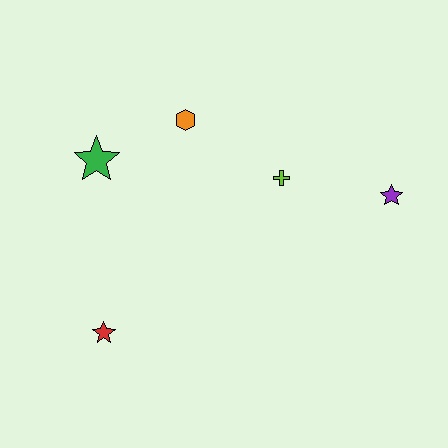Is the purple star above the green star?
No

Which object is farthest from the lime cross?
The red star is farthest from the lime cross.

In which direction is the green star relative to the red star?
The green star is above the red star.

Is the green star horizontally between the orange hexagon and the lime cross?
No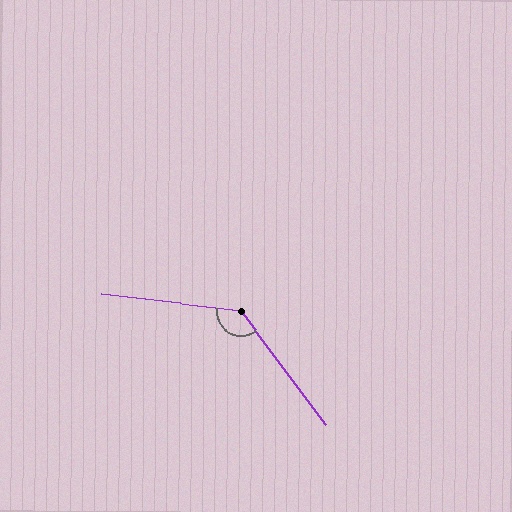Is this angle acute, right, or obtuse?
It is obtuse.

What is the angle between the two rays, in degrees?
Approximately 133 degrees.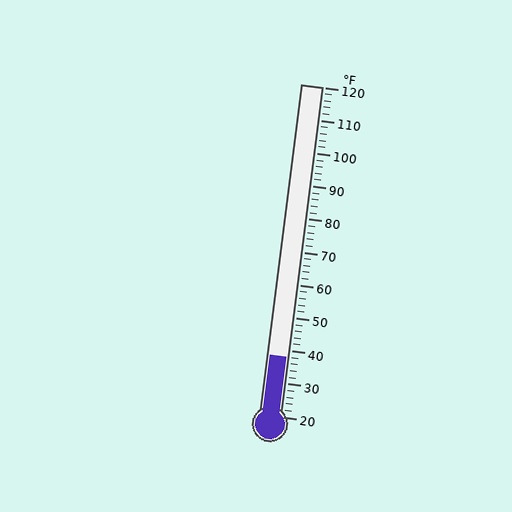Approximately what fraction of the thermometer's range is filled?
The thermometer is filled to approximately 20% of its range.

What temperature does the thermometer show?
The thermometer shows approximately 38°F.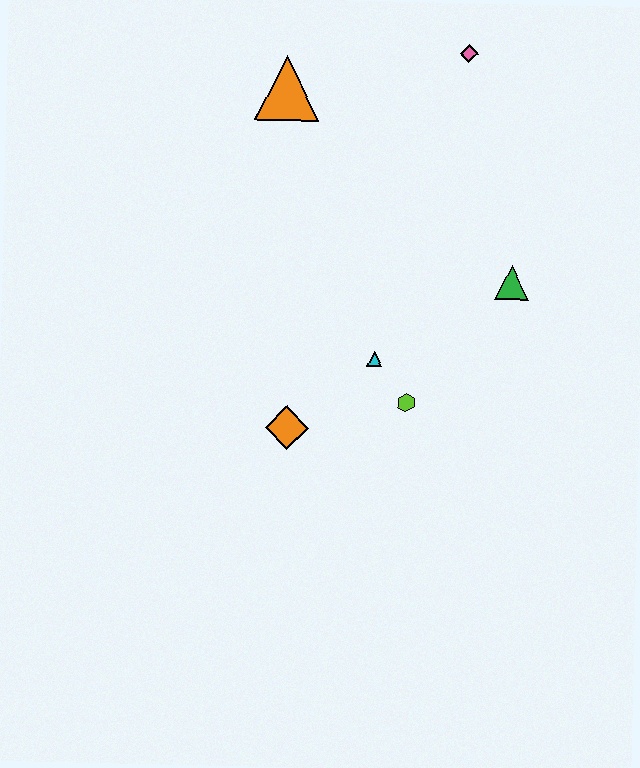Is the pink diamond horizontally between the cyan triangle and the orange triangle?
No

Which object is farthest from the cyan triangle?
The pink diamond is farthest from the cyan triangle.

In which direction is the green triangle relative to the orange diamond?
The green triangle is to the right of the orange diamond.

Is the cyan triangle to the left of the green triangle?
Yes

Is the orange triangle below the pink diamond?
Yes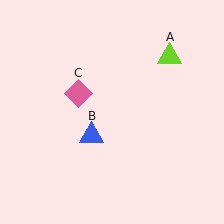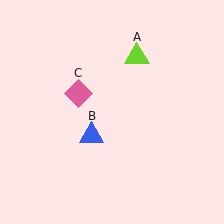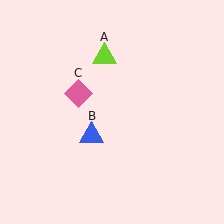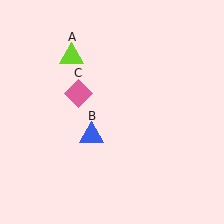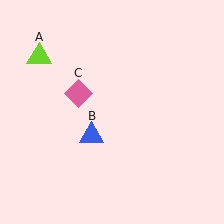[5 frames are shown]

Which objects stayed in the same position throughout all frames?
Blue triangle (object B) and pink diamond (object C) remained stationary.